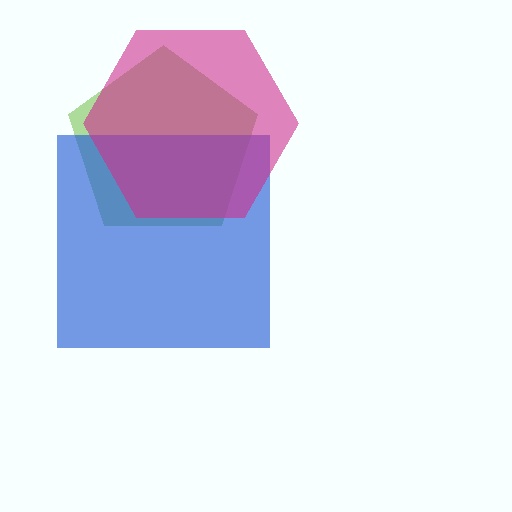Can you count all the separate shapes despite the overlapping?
Yes, there are 3 separate shapes.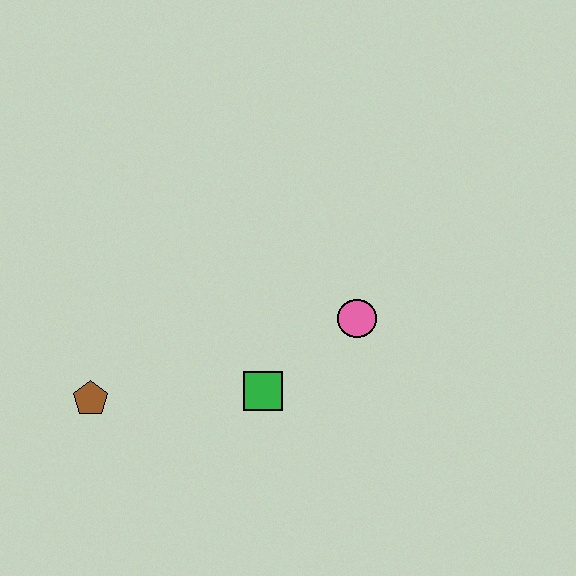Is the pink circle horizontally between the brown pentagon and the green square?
No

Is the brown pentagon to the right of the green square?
No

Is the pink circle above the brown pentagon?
Yes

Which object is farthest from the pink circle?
The brown pentagon is farthest from the pink circle.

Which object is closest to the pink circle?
The green square is closest to the pink circle.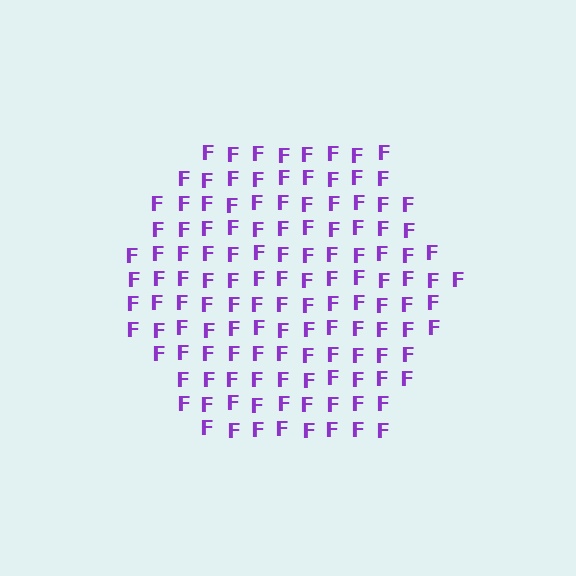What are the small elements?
The small elements are letter F's.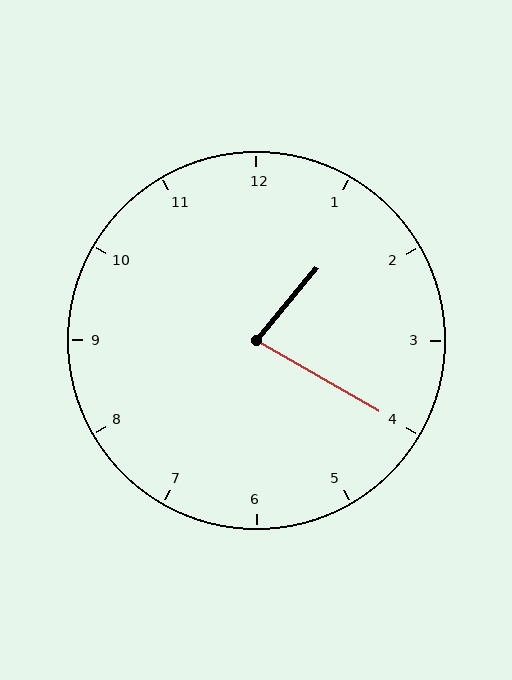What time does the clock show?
1:20.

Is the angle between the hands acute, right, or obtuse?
It is acute.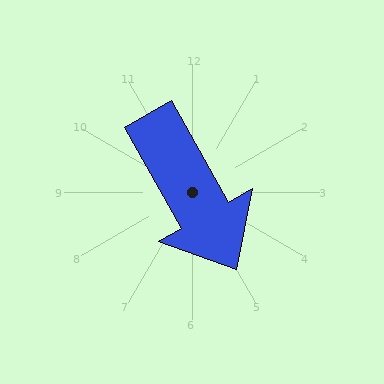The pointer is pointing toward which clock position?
Roughly 5 o'clock.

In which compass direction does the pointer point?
Southeast.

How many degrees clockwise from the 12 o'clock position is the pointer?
Approximately 151 degrees.